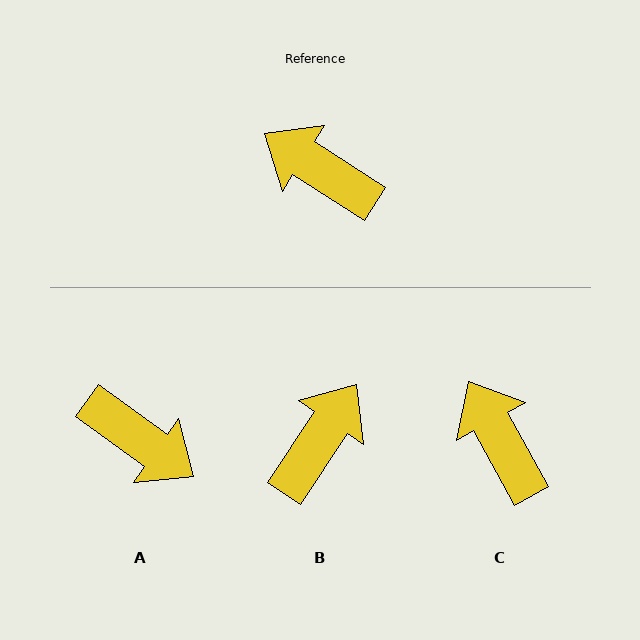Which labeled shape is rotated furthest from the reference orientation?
A, about 177 degrees away.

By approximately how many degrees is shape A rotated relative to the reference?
Approximately 177 degrees counter-clockwise.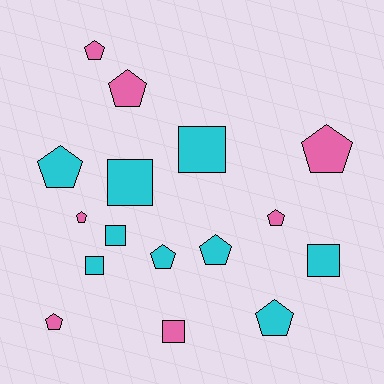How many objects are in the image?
There are 16 objects.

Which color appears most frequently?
Cyan, with 9 objects.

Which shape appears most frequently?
Pentagon, with 10 objects.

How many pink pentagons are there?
There are 6 pink pentagons.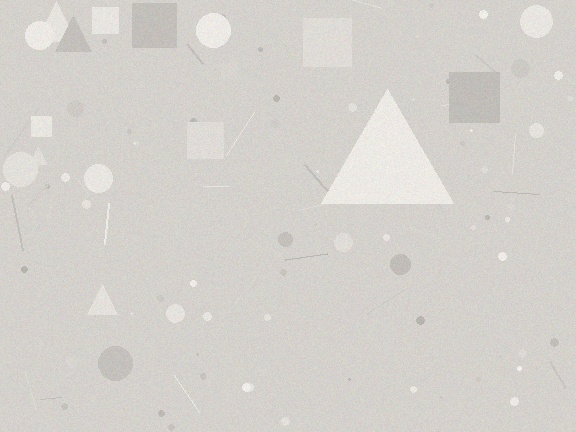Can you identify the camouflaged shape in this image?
The camouflaged shape is a triangle.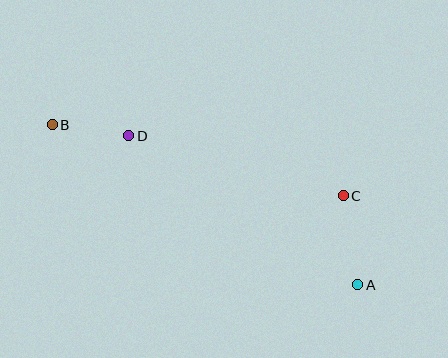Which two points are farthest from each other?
Points A and B are farthest from each other.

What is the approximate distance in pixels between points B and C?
The distance between B and C is approximately 300 pixels.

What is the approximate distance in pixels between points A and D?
The distance between A and D is approximately 273 pixels.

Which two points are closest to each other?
Points B and D are closest to each other.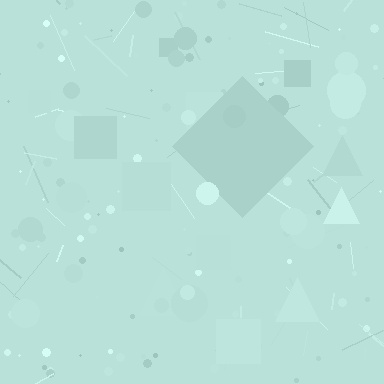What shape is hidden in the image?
A diamond is hidden in the image.